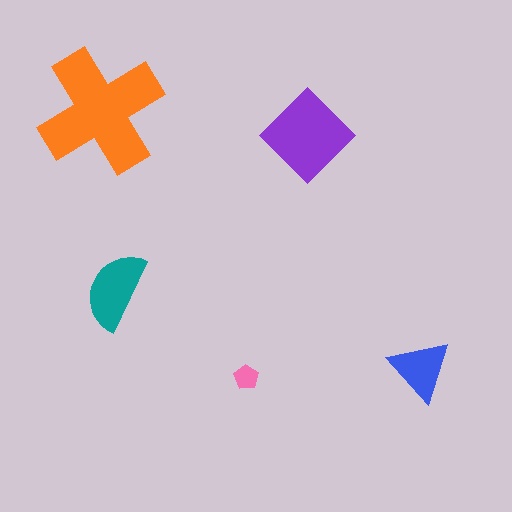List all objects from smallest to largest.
The pink pentagon, the blue triangle, the teal semicircle, the purple diamond, the orange cross.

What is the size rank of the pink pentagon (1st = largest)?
5th.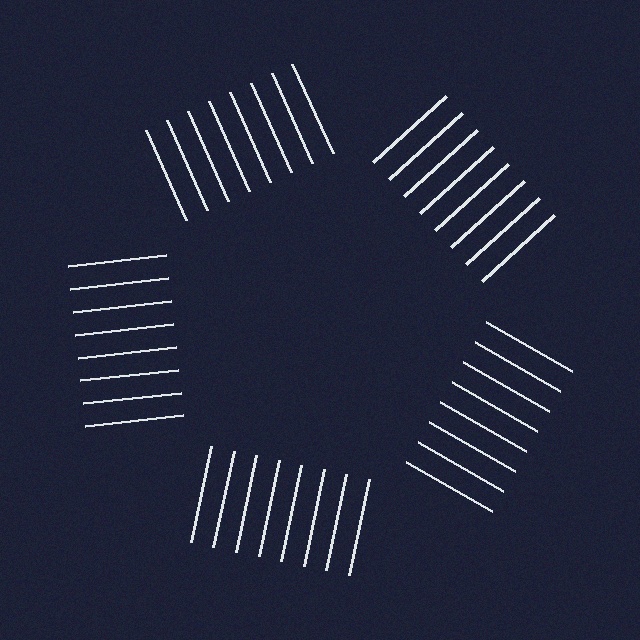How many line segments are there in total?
40 — 8 along each of the 5 edges.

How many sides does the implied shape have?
5 sides — the line-ends trace a pentagon.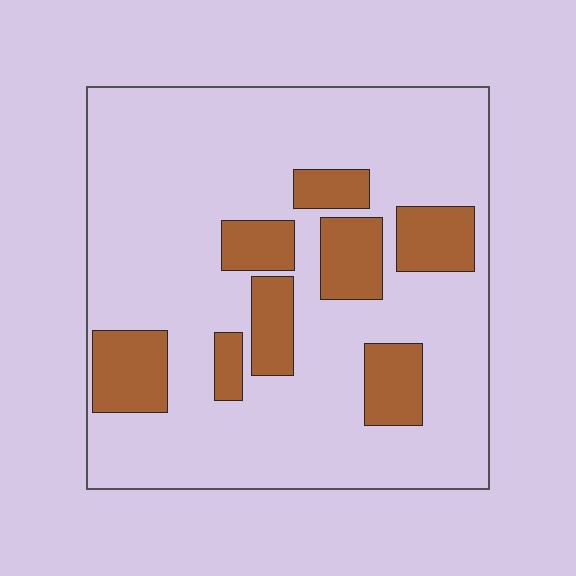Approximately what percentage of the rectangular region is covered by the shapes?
Approximately 20%.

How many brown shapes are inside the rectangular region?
8.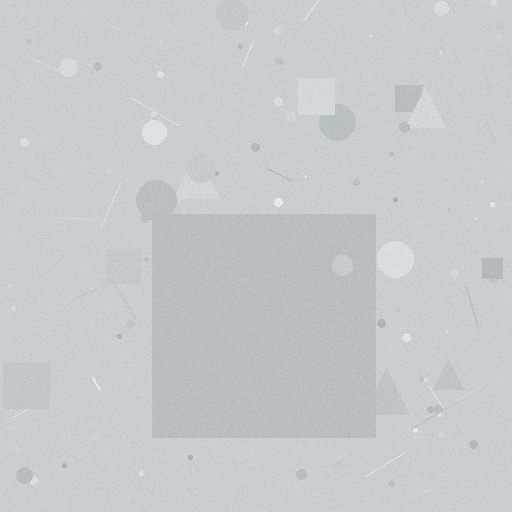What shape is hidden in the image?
A square is hidden in the image.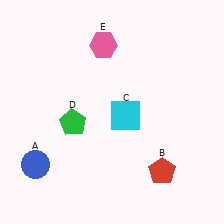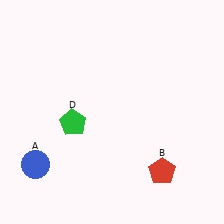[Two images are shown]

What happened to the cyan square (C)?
The cyan square (C) was removed in Image 2. It was in the bottom-right area of Image 1.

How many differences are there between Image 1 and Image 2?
There are 2 differences between the two images.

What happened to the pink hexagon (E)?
The pink hexagon (E) was removed in Image 2. It was in the top-left area of Image 1.